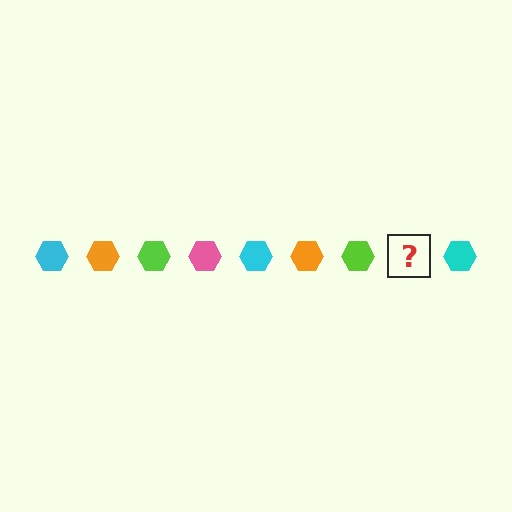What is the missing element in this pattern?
The missing element is a pink hexagon.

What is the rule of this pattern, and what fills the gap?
The rule is that the pattern cycles through cyan, orange, lime, pink hexagons. The gap should be filled with a pink hexagon.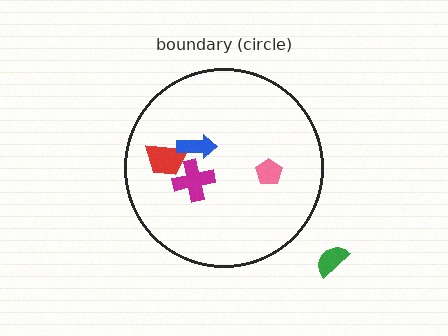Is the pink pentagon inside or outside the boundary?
Inside.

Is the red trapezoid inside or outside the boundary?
Inside.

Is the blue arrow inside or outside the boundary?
Inside.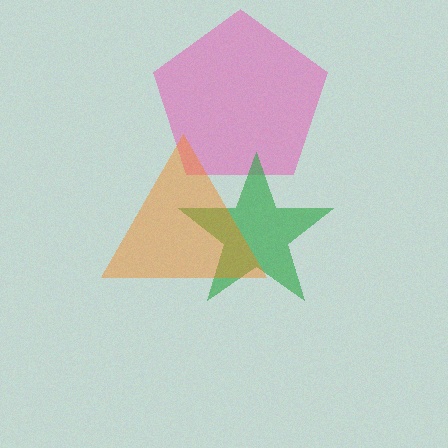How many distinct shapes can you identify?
There are 3 distinct shapes: a pink pentagon, a green star, an orange triangle.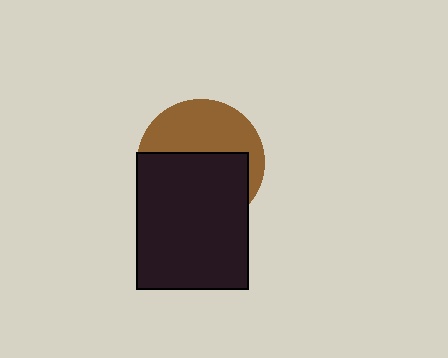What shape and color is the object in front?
The object in front is a black rectangle.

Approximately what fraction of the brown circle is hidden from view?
Roughly 56% of the brown circle is hidden behind the black rectangle.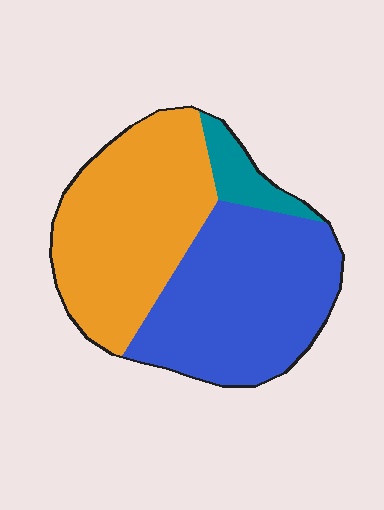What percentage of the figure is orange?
Orange covers around 45% of the figure.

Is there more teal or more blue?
Blue.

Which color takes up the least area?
Teal, at roughly 10%.